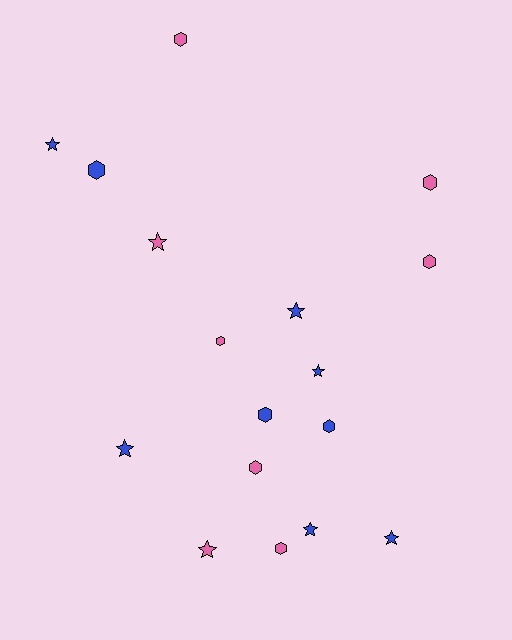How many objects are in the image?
There are 17 objects.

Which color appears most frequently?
Blue, with 9 objects.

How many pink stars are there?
There are 2 pink stars.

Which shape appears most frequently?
Hexagon, with 9 objects.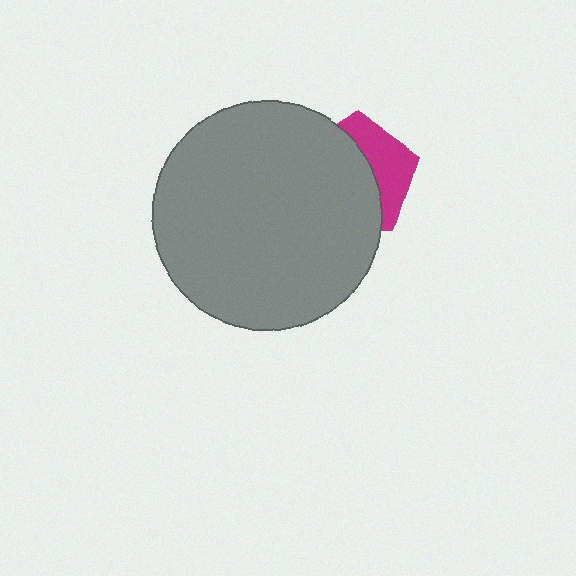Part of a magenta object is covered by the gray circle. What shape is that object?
It is a pentagon.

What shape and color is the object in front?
The object in front is a gray circle.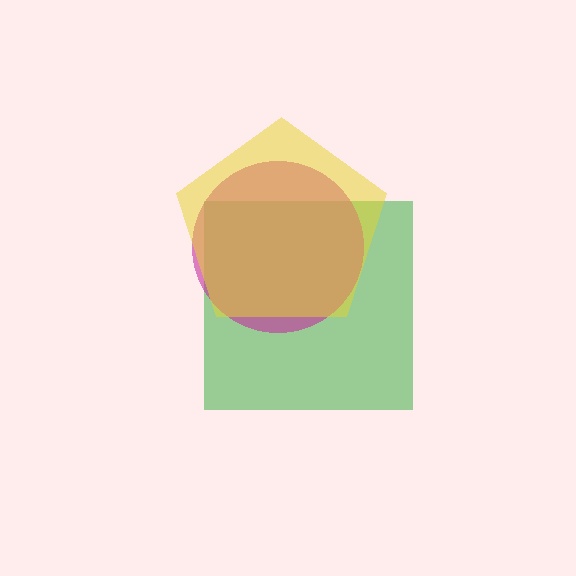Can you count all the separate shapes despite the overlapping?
Yes, there are 3 separate shapes.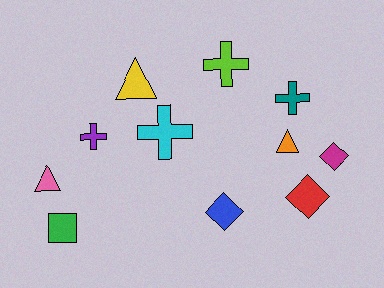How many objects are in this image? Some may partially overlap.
There are 11 objects.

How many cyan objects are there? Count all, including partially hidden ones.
There is 1 cyan object.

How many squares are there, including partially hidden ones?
There is 1 square.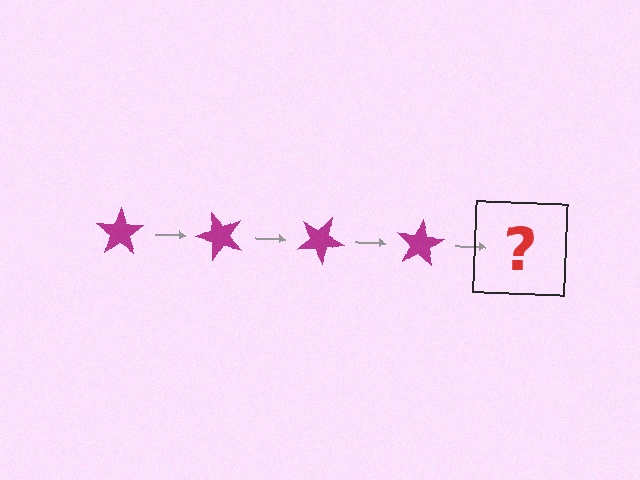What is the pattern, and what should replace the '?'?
The pattern is that the star rotates 50 degrees each step. The '?' should be a magenta star rotated 200 degrees.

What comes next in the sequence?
The next element should be a magenta star rotated 200 degrees.